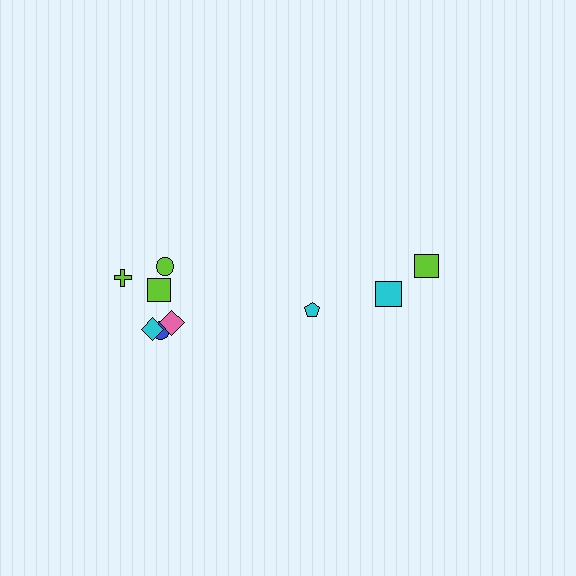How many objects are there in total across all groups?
There are 9 objects.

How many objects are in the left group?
There are 6 objects.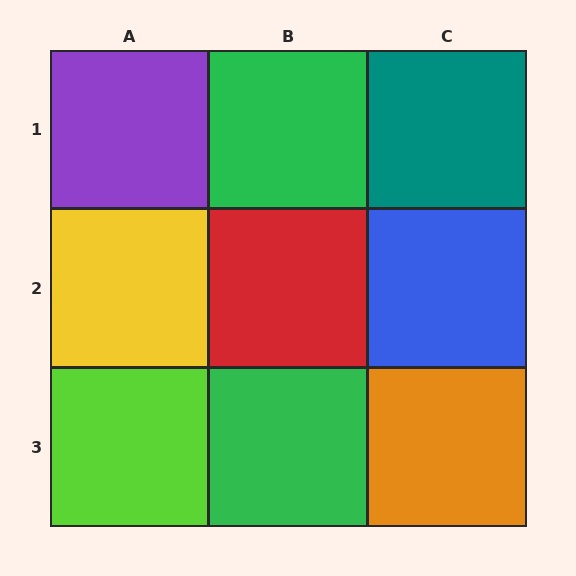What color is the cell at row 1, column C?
Teal.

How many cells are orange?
1 cell is orange.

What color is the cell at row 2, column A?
Yellow.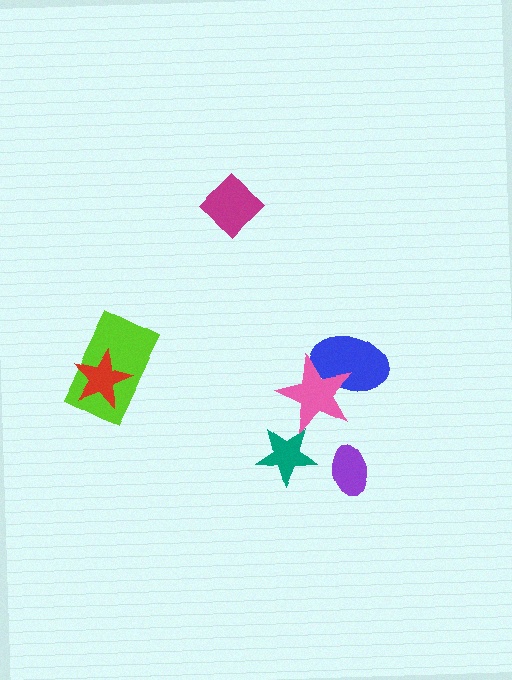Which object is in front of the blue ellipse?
The pink star is in front of the blue ellipse.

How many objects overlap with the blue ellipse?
1 object overlaps with the blue ellipse.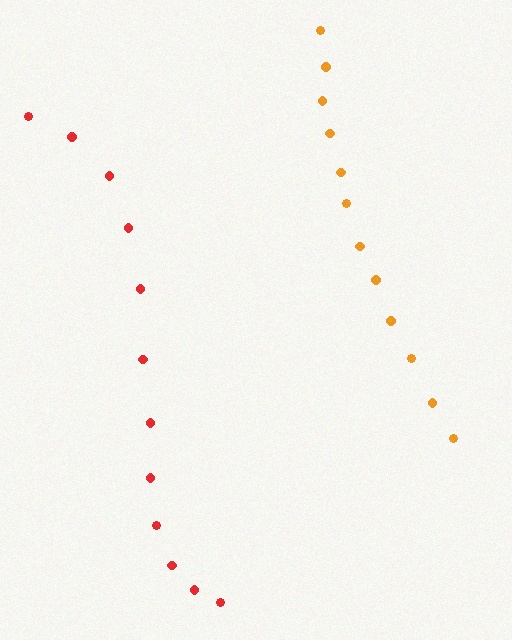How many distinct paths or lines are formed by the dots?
There are 2 distinct paths.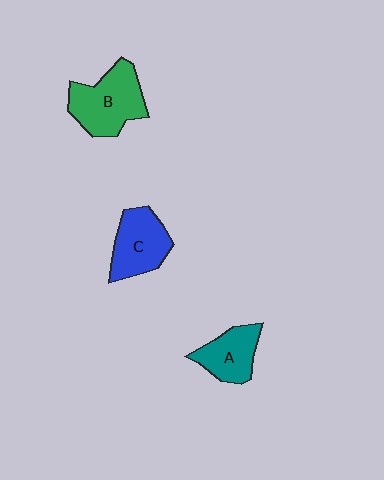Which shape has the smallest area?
Shape A (teal).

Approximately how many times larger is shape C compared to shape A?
Approximately 1.2 times.